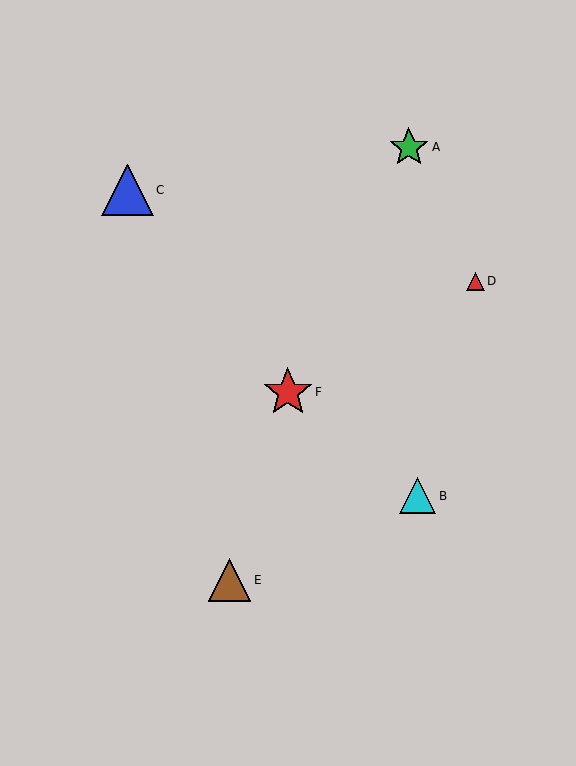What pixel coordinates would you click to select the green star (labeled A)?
Click at (409, 148) to select the green star A.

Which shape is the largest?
The blue triangle (labeled C) is the largest.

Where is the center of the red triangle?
The center of the red triangle is at (475, 281).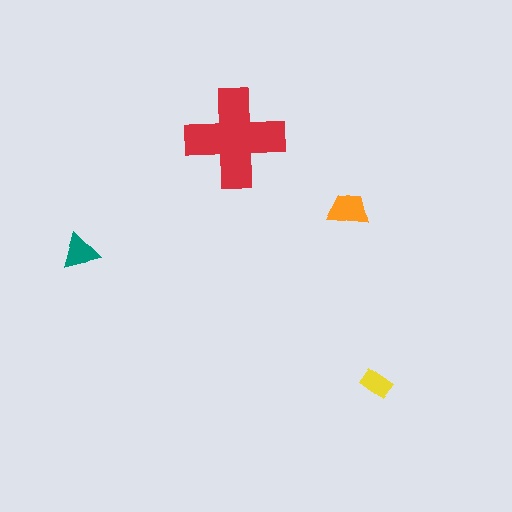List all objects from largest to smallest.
The red cross, the orange trapezoid, the teal triangle, the yellow rectangle.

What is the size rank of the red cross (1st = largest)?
1st.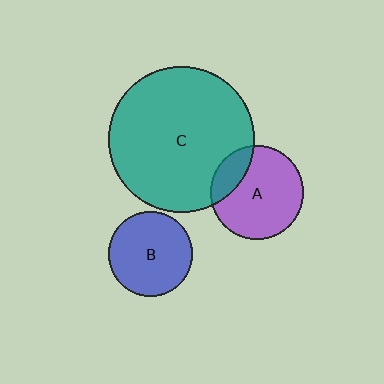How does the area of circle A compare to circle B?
Approximately 1.2 times.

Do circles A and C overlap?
Yes.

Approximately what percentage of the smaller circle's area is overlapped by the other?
Approximately 20%.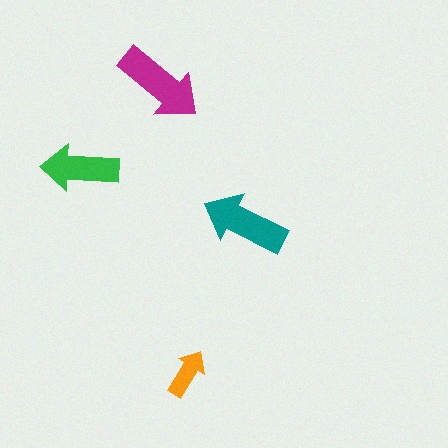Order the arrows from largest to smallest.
the magenta one, the teal one, the green one, the orange one.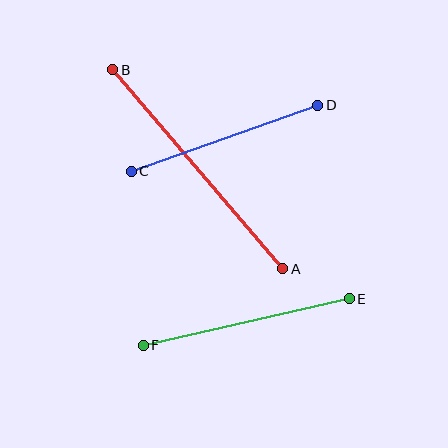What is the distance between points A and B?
The distance is approximately 262 pixels.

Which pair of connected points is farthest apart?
Points A and B are farthest apart.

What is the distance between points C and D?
The distance is approximately 198 pixels.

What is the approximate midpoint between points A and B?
The midpoint is at approximately (198, 169) pixels.